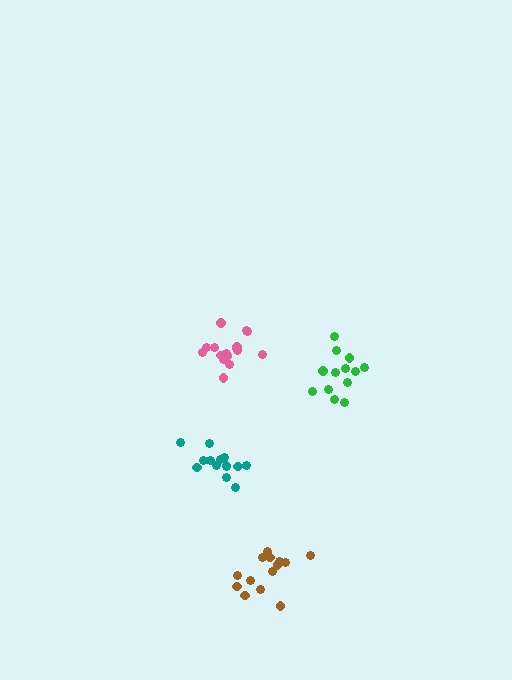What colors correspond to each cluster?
The clusters are colored: brown, teal, green, pink.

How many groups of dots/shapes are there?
There are 4 groups.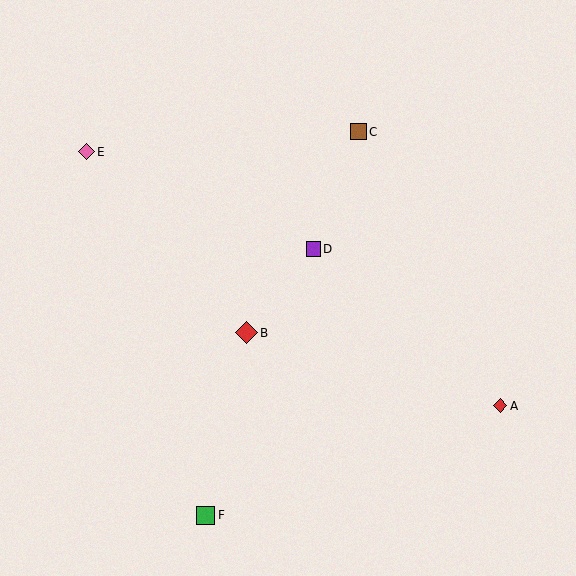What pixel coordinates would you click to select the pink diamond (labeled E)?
Click at (86, 152) to select the pink diamond E.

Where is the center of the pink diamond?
The center of the pink diamond is at (86, 152).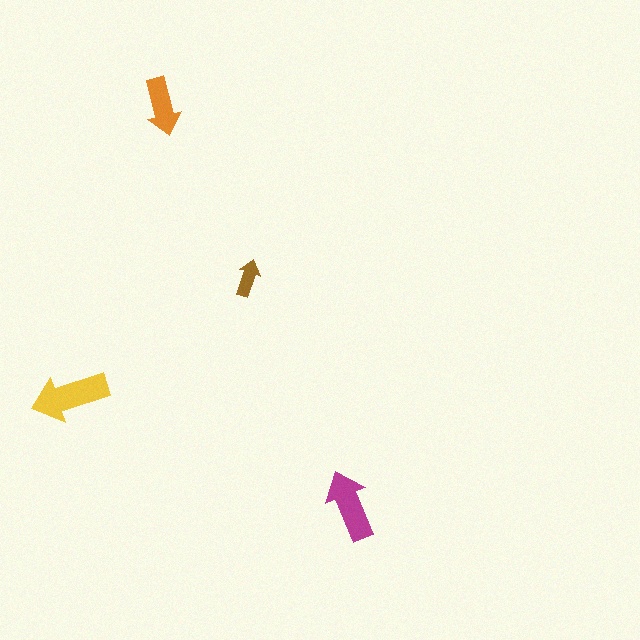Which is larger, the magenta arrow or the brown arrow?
The magenta one.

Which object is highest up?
The orange arrow is topmost.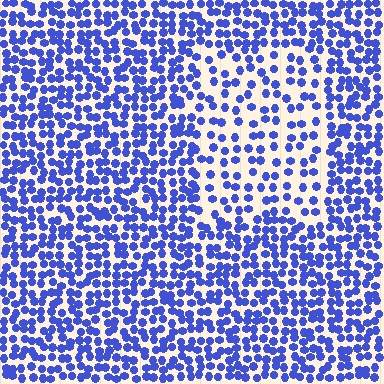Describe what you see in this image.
The image contains small blue elements arranged at two different densities. A rectangle-shaped region is visible where the elements are less densely packed than the surrounding area.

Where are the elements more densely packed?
The elements are more densely packed outside the rectangle boundary.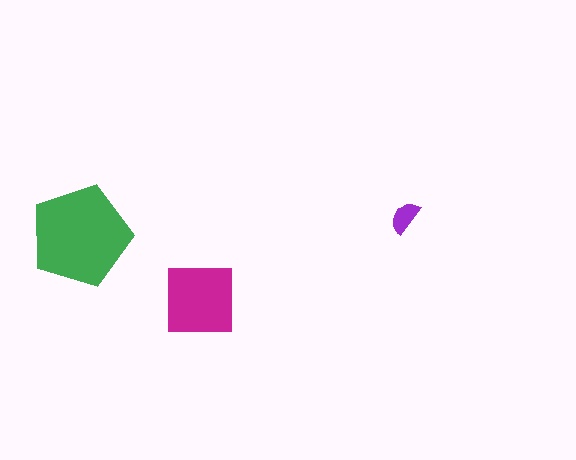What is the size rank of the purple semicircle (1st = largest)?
3rd.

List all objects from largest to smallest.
The green pentagon, the magenta square, the purple semicircle.